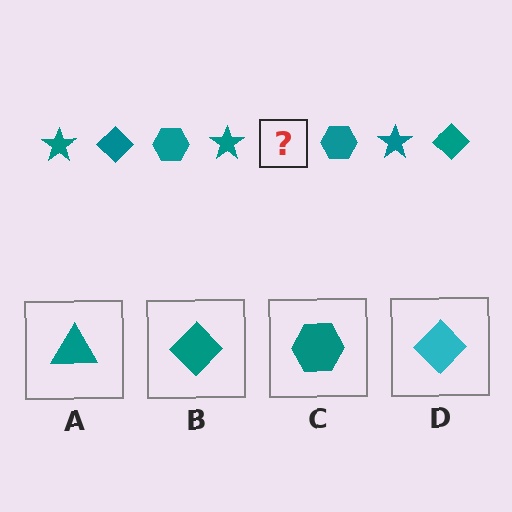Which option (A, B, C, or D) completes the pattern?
B.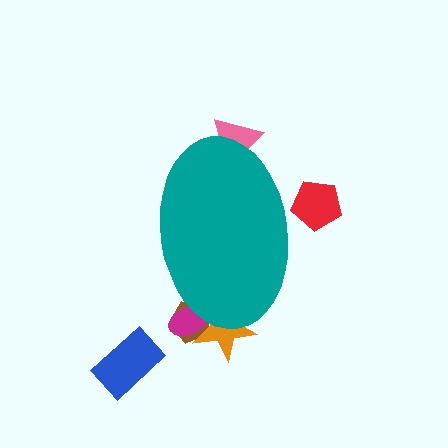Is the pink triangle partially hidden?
Yes, the pink triangle is partially hidden behind the teal ellipse.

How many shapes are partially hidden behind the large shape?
5 shapes are partially hidden.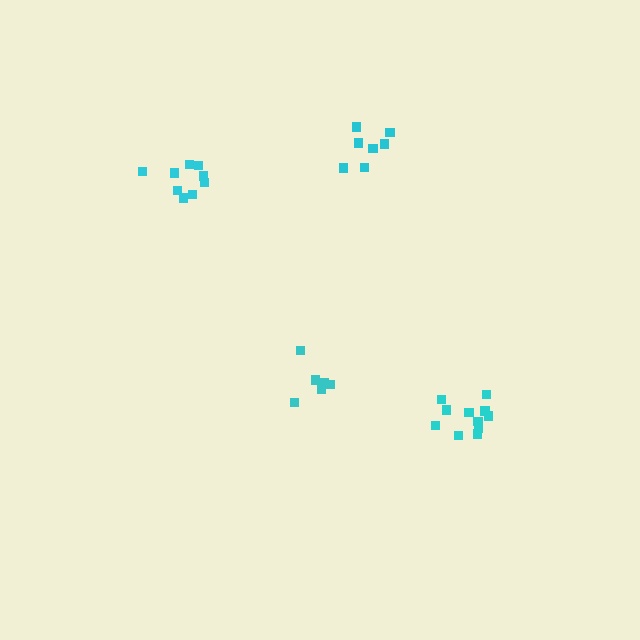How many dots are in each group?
Group 1: 7 dots, Group 2: 11 dots, Group 3: 6 dots, Group 4: 9 dots (33 total).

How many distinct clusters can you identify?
There are 4 distinct clusters.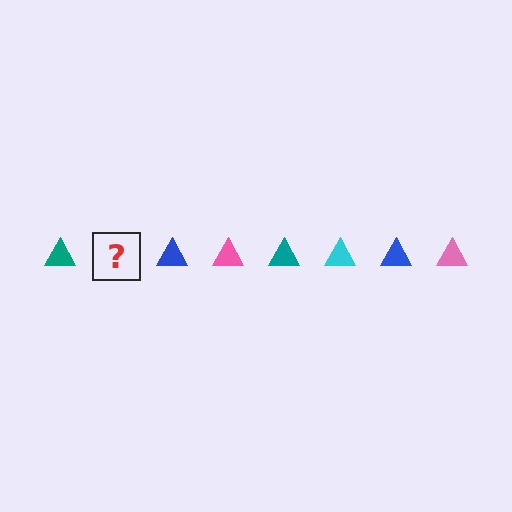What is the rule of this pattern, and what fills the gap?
The rule is that the pattern cycles through teal, cyan, blue, pink triangles. The gap should be filled with a cyan triangle.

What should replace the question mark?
The question mark should be replaced with a cyan triangle.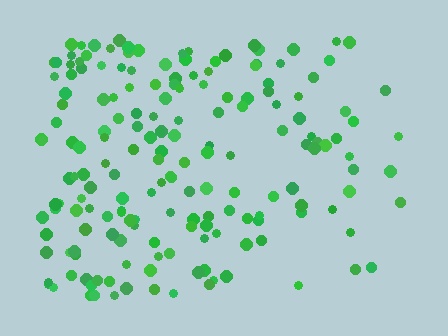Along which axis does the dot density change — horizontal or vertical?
Horizontal.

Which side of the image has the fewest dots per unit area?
The right.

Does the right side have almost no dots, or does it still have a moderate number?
Still a moderate number, just noticeably fewer than the left.